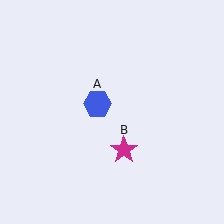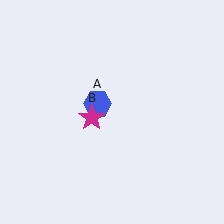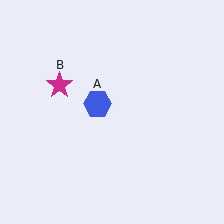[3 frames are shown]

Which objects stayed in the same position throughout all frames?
Blue hexagon (object A) remained stationary.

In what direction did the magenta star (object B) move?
The magenta star (object B) moved up and to the left.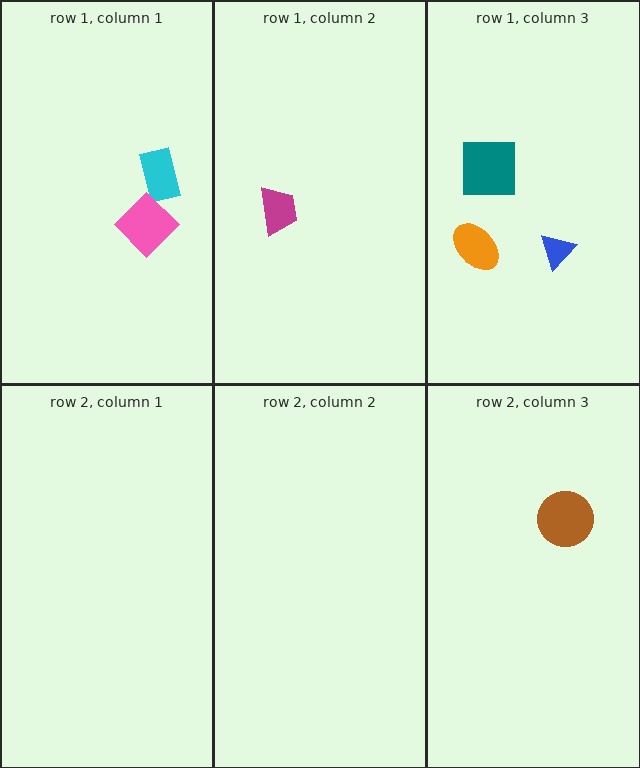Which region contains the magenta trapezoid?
The row 1, column 2 region.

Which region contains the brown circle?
The row 2, column 3 region.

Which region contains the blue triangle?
The row 1, column 3 region.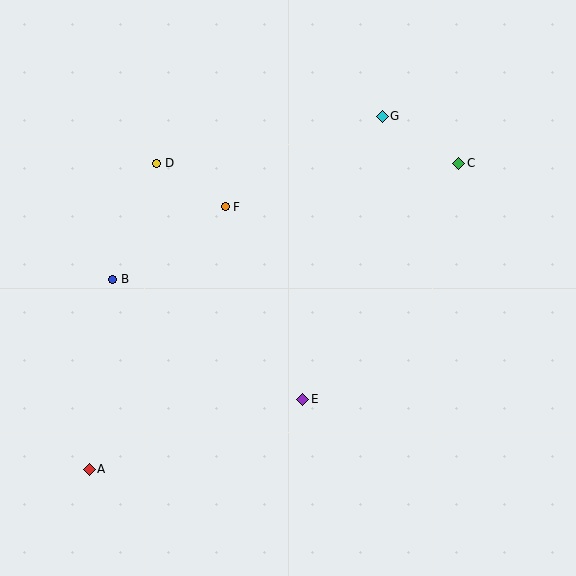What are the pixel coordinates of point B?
Point B is at (113, 279).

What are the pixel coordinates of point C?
Point C is at (459, 163).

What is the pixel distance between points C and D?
The distance between C and D is 302 pixels.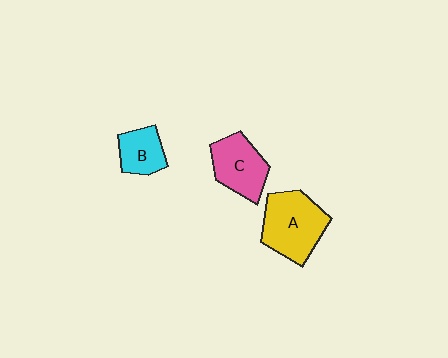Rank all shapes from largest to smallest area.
From largest to smallest: A (yellow), C (pink), B (cyan).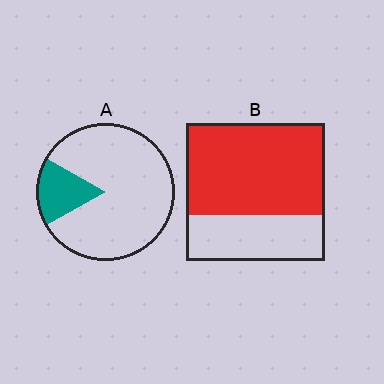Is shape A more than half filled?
No.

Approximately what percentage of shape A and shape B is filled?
A is approximately 15% and B is approximately 65%.